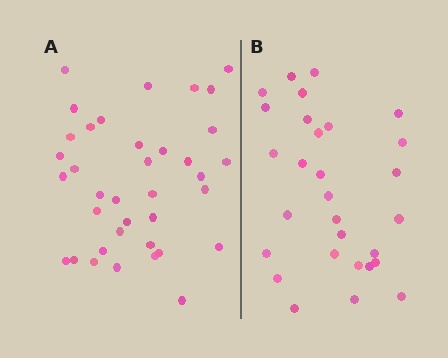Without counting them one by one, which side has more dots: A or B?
Region A (the left region) has more dots.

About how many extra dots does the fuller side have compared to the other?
Region A has roughly 8 or so more dots than region B.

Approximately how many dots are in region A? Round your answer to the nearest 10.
About 40 dots. (The exact count is 37, which rounds to 40.)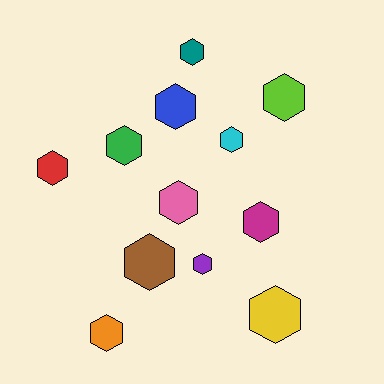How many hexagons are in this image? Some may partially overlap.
There are 12 hexagons.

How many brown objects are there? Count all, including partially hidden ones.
There is 1 brown object.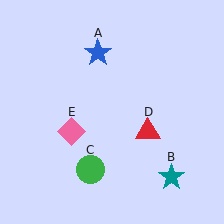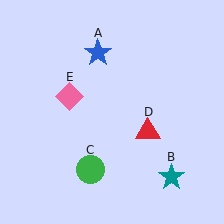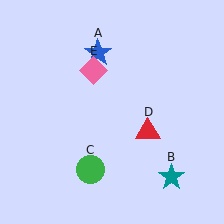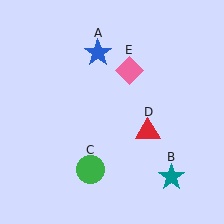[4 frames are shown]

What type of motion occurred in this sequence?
The pink diamond (object E) rotated clockwise around the center of the scene.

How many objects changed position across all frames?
1 object changed position: pink diamond (object E).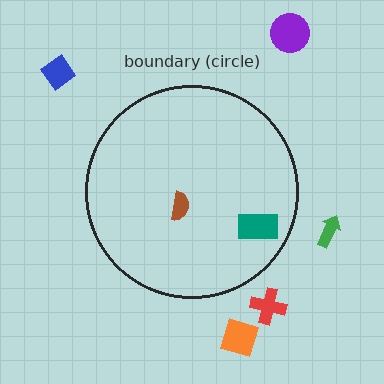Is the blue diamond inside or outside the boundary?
Outside.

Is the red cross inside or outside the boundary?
Outside.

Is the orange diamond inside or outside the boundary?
Outside.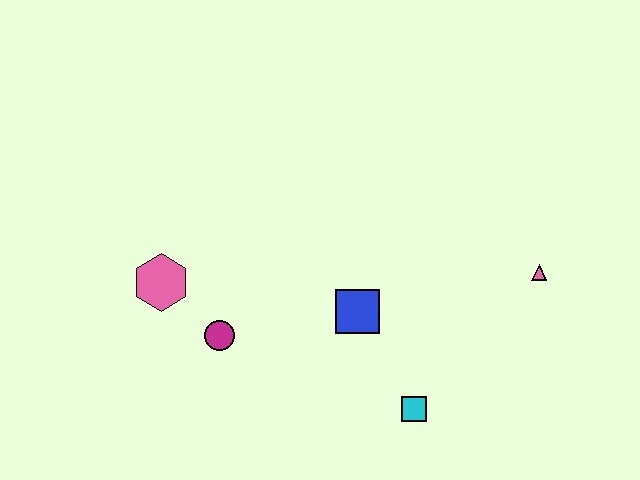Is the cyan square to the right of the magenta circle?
Yes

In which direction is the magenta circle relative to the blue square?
The magenta circle is to the left of the blue square.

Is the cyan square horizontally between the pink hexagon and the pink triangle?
Yes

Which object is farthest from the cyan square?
The pink hexagon is farthest from the cyan square.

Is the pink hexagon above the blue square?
Yes